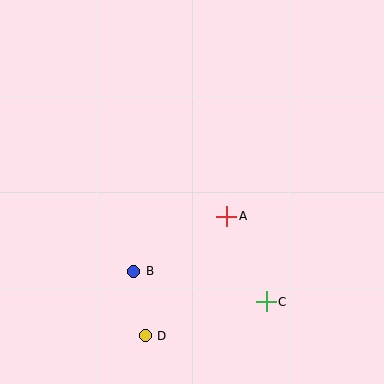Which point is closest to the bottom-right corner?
Point C is closest to the bottom-right corner.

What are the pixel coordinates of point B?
Point B is at (134, 271).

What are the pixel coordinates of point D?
Point D is at (145, 336).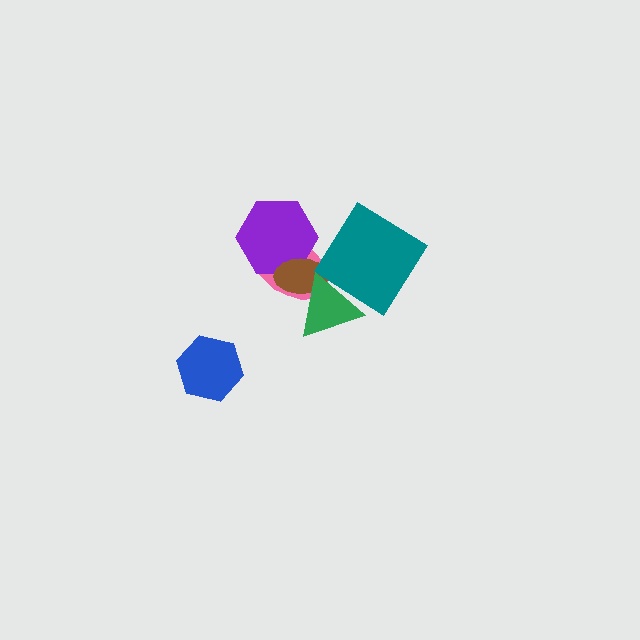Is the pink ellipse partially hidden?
Yes, it is partially covered by another shape.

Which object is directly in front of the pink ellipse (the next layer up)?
The purple hexagon is directly in front of the pink ellipse.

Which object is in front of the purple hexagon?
The brown ellipse is in front of the purple hexagon.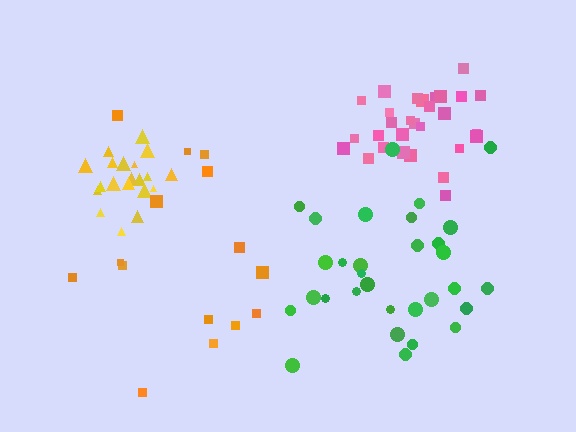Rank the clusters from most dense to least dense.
yellow, pink, green, orange.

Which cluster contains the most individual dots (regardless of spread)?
Green (31).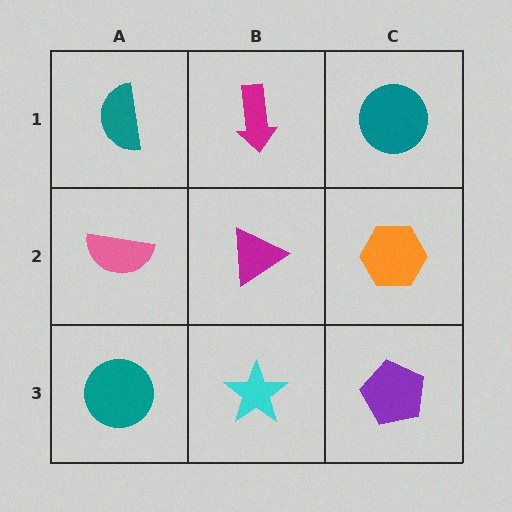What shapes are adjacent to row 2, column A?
A teal semicircle (row 1, column A), a teal circle (row 3, column A), a magenta triangle (row 2, column B).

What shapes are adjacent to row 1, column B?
A magenta triangle (row 2, column B), a teal semicircle (row 1, column A), a teal circle (row 1, column C).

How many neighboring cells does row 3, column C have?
2.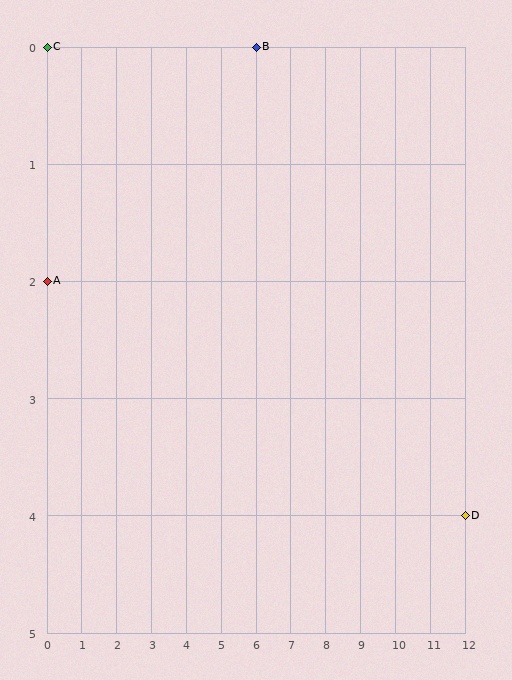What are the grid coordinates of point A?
Point A is at grid coordinates (0, 2).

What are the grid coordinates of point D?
Point D is at grid coordinates (12, 4).